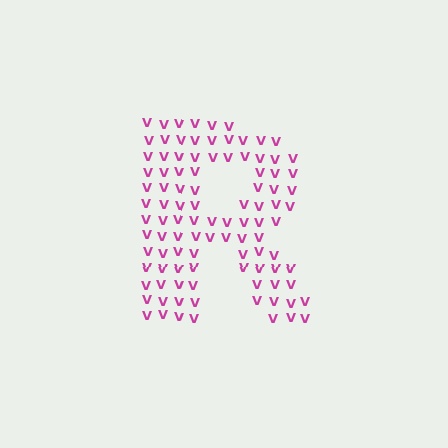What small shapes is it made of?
It is made of small letter V's.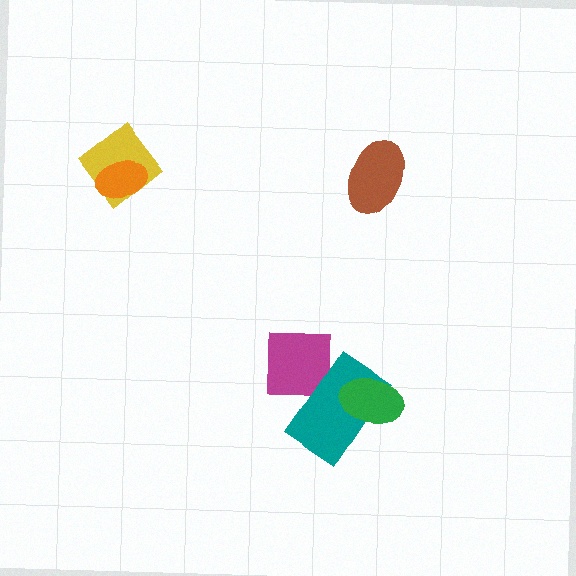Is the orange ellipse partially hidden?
No, no other shape covers it.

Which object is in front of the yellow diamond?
The orange ellipse is in front of the yellow diamond.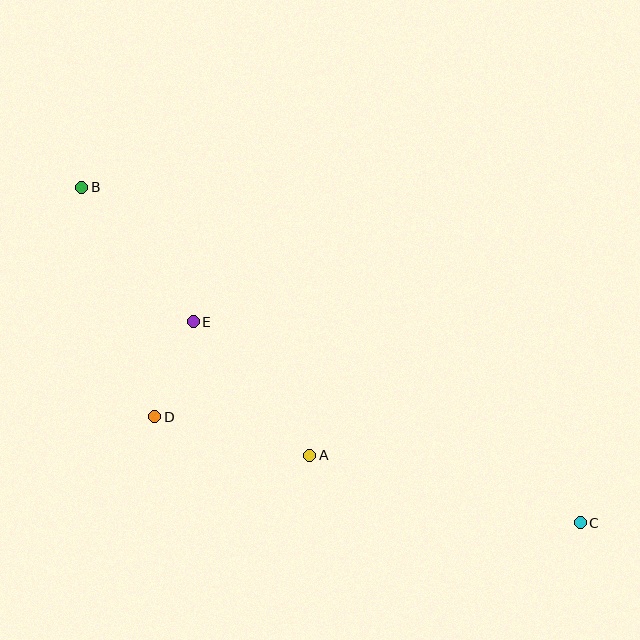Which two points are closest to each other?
Points D and E are closest to each other.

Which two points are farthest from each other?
Points B and C are farthest from each other.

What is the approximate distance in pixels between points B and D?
The distance between B and D is approximately 241 pixels.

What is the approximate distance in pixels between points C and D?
The distance between C and D is approximately 439 pixels.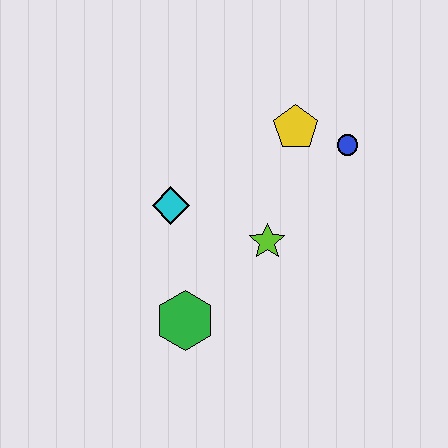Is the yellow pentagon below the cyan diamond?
No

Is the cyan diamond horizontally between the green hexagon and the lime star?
No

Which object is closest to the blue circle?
The yellow pentagon is closest to the blue circle.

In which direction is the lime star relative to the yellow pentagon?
The lime star is below the yellow pentagon.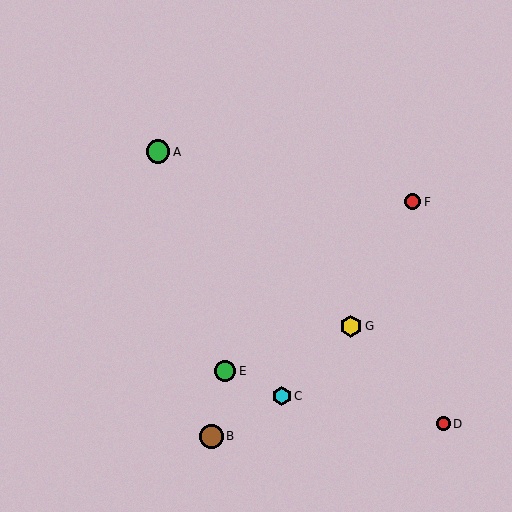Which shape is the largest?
The brown circle (labeled B) is the largest.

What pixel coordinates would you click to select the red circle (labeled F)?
Click at (413, 202) to select the red circle F.